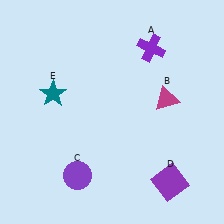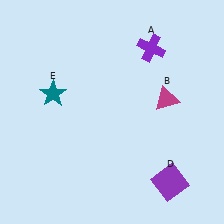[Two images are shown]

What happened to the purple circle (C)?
The purple circle (C) was removed in Image 2. It was in the bottom-left area of Image 1.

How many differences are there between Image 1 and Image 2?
There is 1 difference between the two images.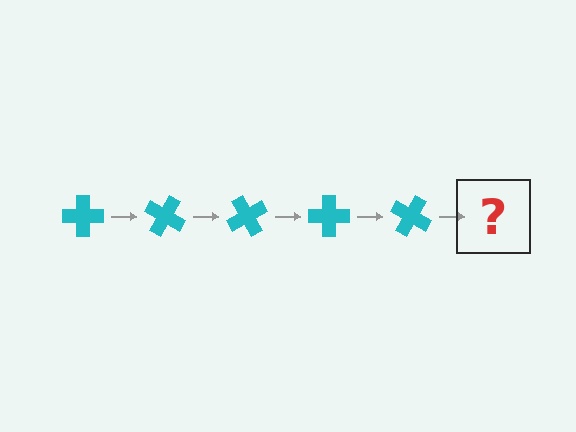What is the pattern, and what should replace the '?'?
The pattern is that the cross rotates 30 degrees each step. The '?' should be a cyan cross rotated 150 degrees.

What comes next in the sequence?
The next element should be a cyan cross rotated 150 degrees.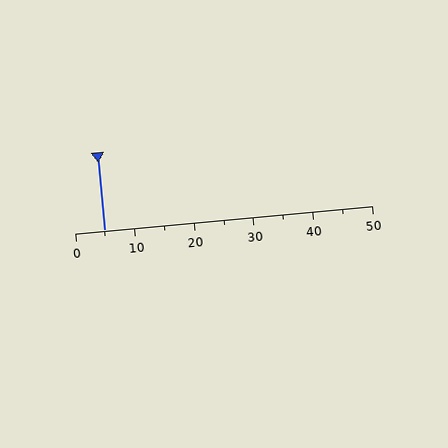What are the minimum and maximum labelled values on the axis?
The axis runs from 0 to 50.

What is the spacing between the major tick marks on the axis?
The major ticks are spaced 10 apart.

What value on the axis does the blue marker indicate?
The marker indicates approximately 5.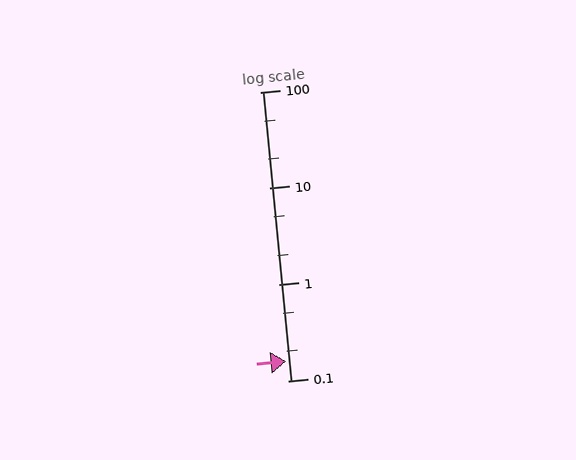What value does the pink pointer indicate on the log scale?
The pointer indicates approximately 0.16.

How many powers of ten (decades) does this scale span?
The scale spans 3 decades, from 0.1 to 100.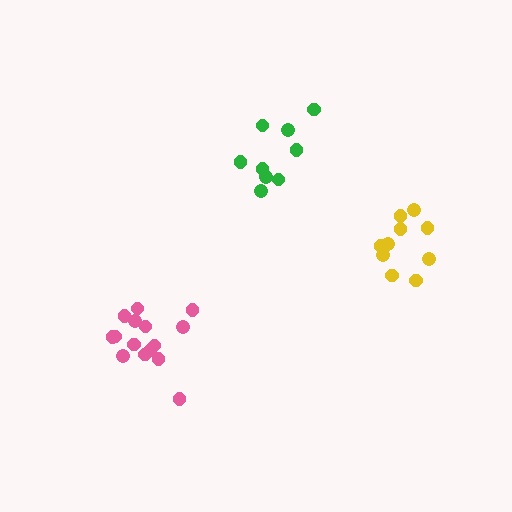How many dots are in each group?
Group 1: 9 dots, Group 2: 15 dots, Group 3: 10 dots (34 total).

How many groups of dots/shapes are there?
There are 3 groups.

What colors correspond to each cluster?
The clusters are colored: green, pink, yellow.